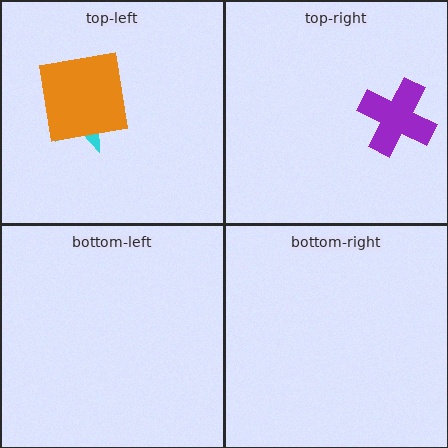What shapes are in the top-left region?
The cyan star, the orange square.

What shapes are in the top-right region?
The purple cross.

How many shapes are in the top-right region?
1.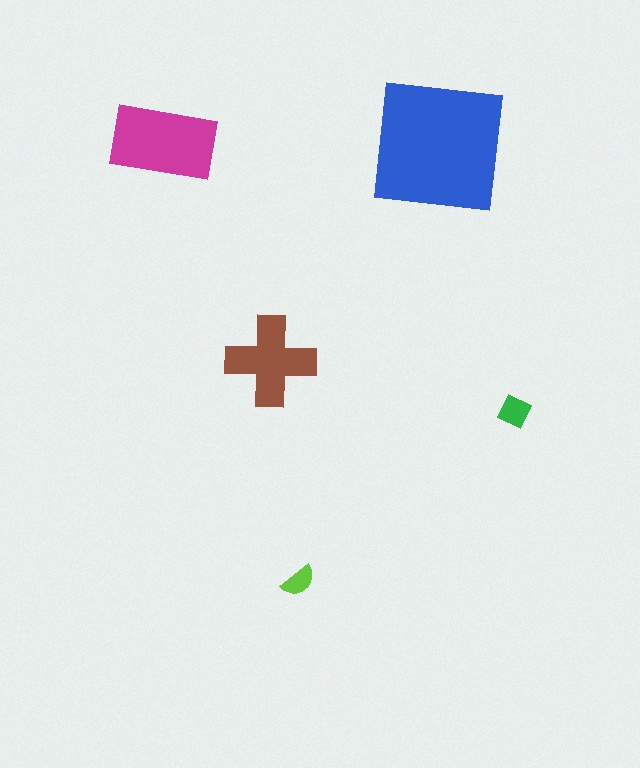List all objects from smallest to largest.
The lime semicircle, the green diamond, the brown cross, the magenta rectangle, the blue square.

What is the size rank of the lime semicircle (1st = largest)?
5th.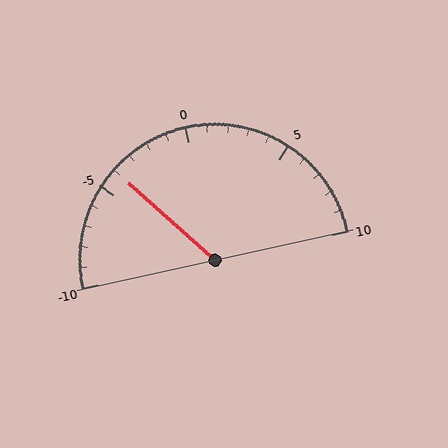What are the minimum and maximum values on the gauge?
The gauge ranges from -10 to 10.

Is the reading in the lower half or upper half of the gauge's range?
The reading is in the lower half of the range (-10 to 10).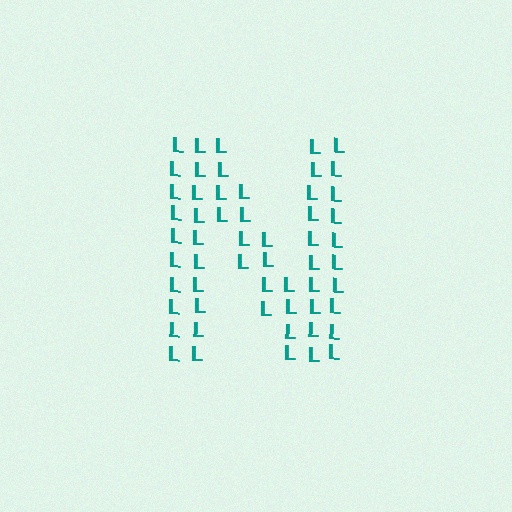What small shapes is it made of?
It is made of small letter L's.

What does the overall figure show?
The overall figure shows the letter N.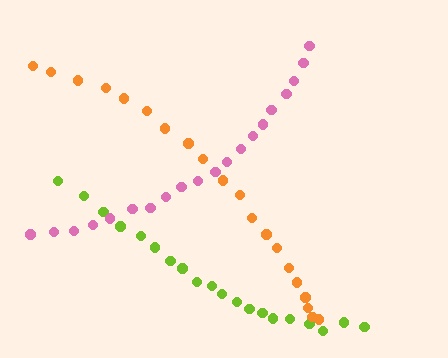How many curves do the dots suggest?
There are 3 distinct paths.